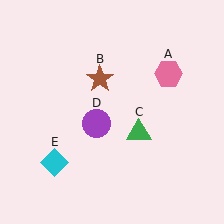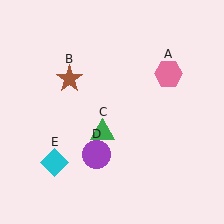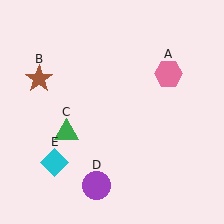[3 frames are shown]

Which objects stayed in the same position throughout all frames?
Pink hexagon (object A) and cyan diamond (object E) remained stationary.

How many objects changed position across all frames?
3 objects changed position: brown star (object B), green triangle (object C), purple circle (object D).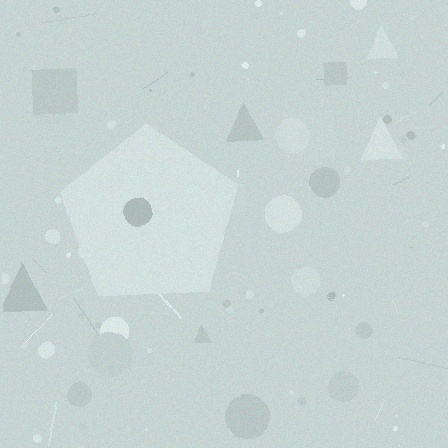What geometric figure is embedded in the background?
A pentagon is embedded in the background.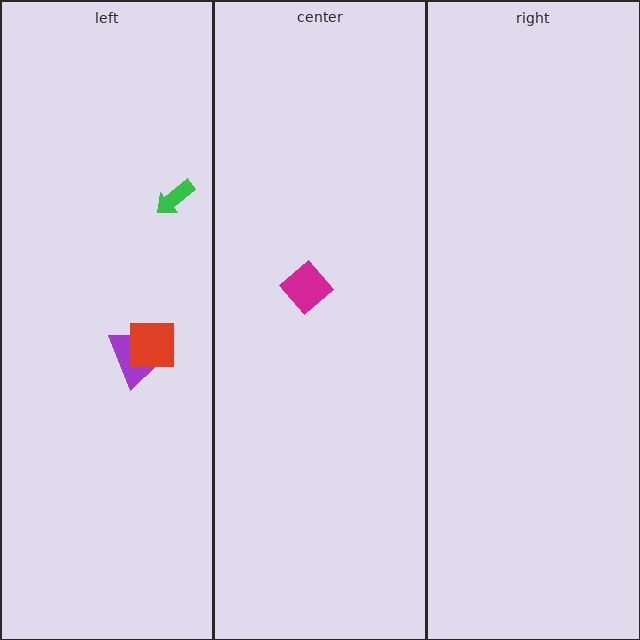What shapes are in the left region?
The purple trapezoid, the green arrow, the red square.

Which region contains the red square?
The left region.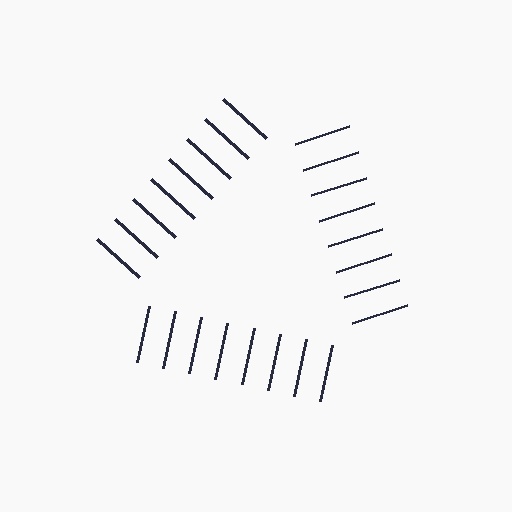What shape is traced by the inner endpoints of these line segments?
An illusory triangle — the line segments terminate on its edges but no continuous stroke is drawn.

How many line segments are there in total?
24 — 8 along each of the 3 edges.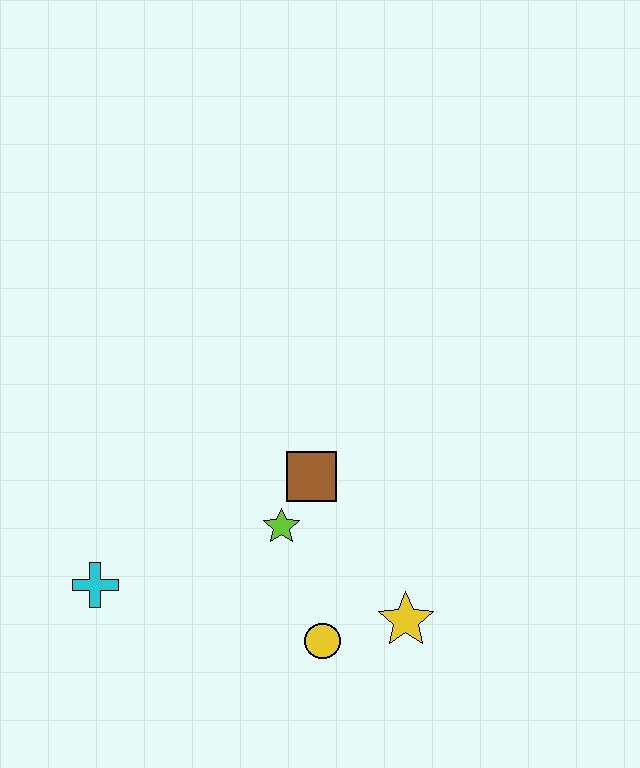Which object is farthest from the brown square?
The cyan cross is farthest from the brown square.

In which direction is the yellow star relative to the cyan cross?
The yellow star is to the right of the cyan cross.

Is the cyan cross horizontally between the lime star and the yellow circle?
No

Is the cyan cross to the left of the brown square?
Yes